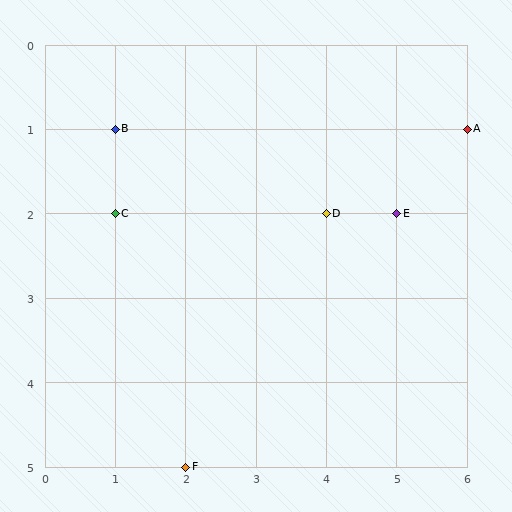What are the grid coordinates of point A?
Point A is at grid coordinates (6, 1).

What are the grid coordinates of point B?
Point B is at grid coordinates (1, 1).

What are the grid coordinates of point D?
Point D is at grid coordinates (4, 2).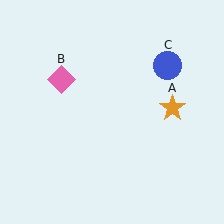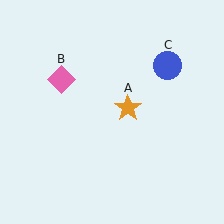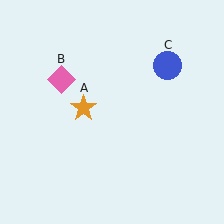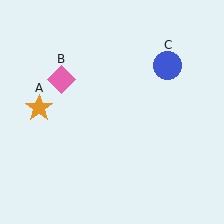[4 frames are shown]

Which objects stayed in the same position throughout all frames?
Pink diamond (object B) and blue circle (object C) remained stationary.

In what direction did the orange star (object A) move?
The orange star (object A) moved left.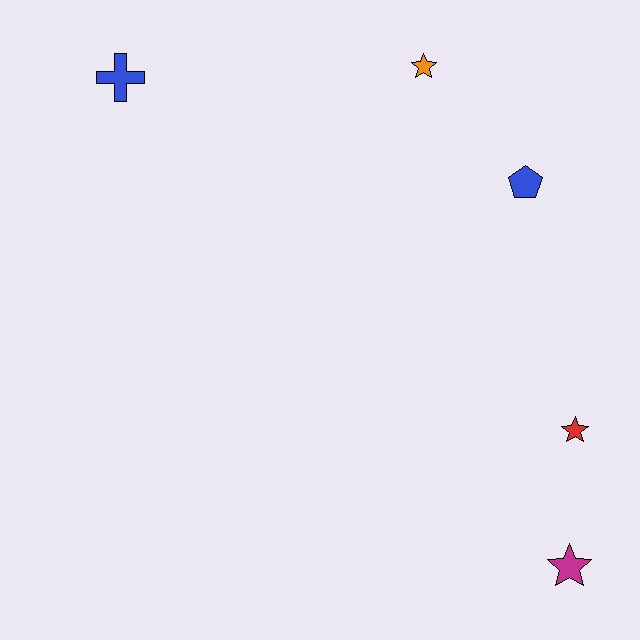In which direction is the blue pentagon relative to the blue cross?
The blue pentagon is to the right of the blue cross.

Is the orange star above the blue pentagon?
Yes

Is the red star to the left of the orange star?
No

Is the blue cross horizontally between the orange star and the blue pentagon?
No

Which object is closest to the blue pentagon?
The orange star is closest to the blue pentagon.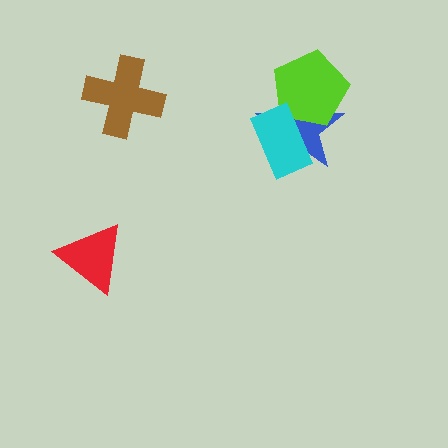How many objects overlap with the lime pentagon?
2 objects overlap with the lime pentagon.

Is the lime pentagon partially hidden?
Yes, it is partially covered by another shape.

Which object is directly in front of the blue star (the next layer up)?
The lime pentagon is directly in front of the blue star.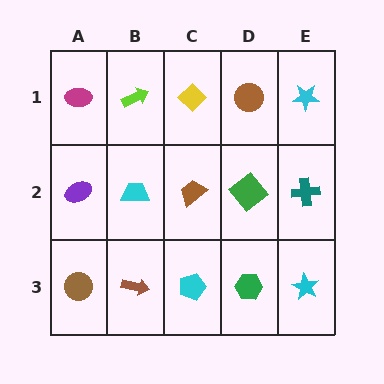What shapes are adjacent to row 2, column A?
A magenta ellipse (row 1, column A), a brown circle (row 3, column A), a cyan trapezoid (row 2, column B).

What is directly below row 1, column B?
A cyan trapezoid.